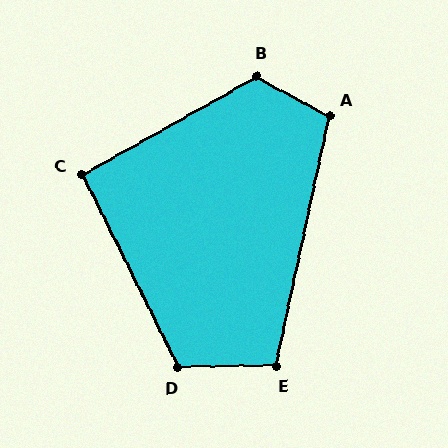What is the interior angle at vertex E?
Approximately 103 degrees (obtuse).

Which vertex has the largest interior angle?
B, at approximately 122 degrees.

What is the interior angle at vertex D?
Approximately 115 degrees (obtuse).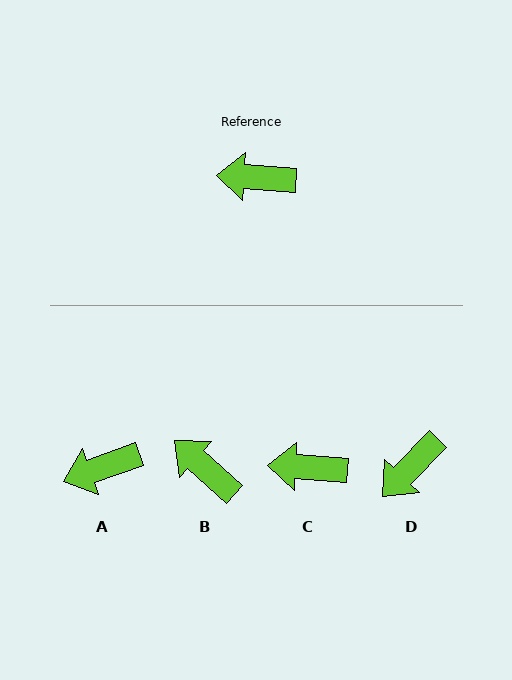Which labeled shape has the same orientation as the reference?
C.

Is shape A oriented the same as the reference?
No, it is off by about 23 degrees.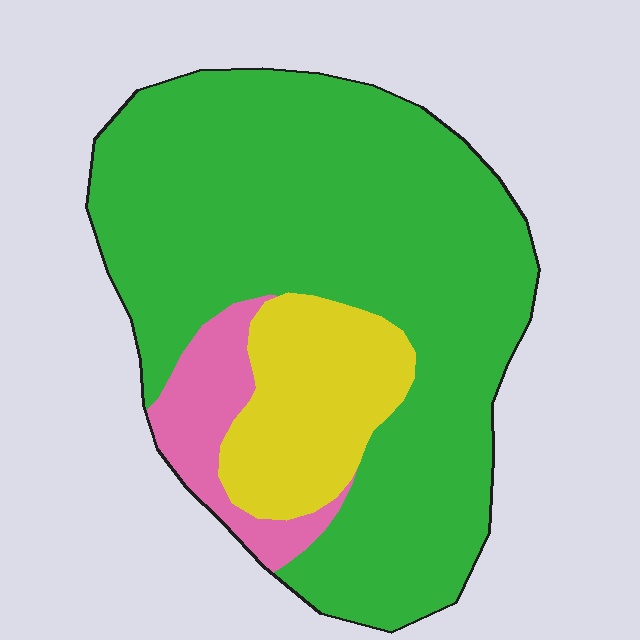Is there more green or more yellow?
Green.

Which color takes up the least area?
Pink, at roughly 10%.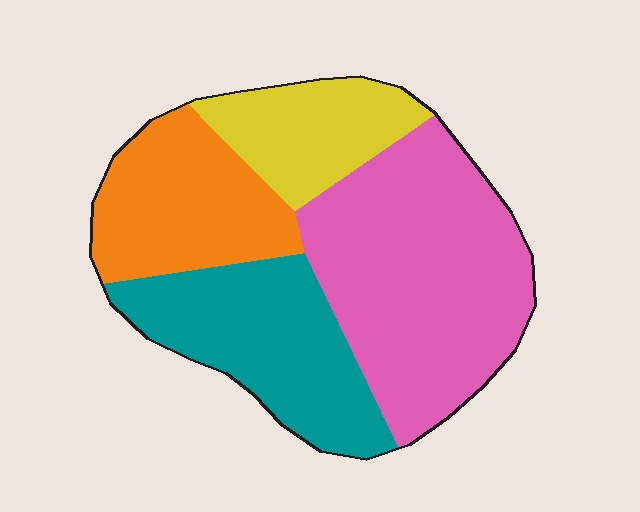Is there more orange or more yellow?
Orange.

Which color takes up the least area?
Yellow, at roughly 15%.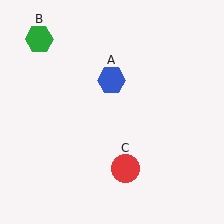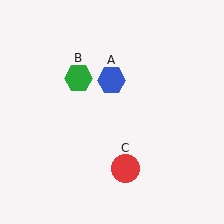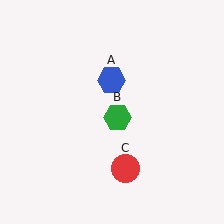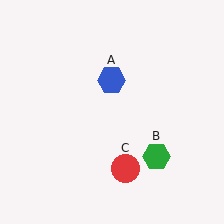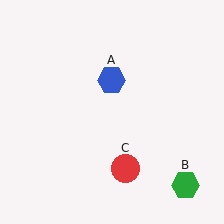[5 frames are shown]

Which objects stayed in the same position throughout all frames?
Blue hexagon (object A) and red circle (object C) remained stationary.